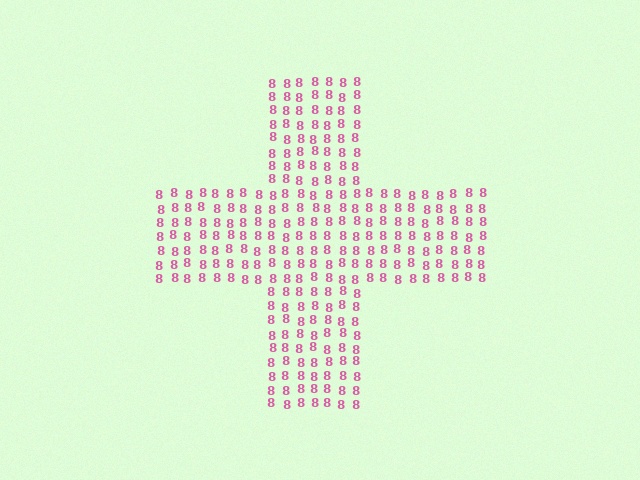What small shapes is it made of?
It is made of small digit 8's.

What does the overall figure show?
The overall figure shows a cross.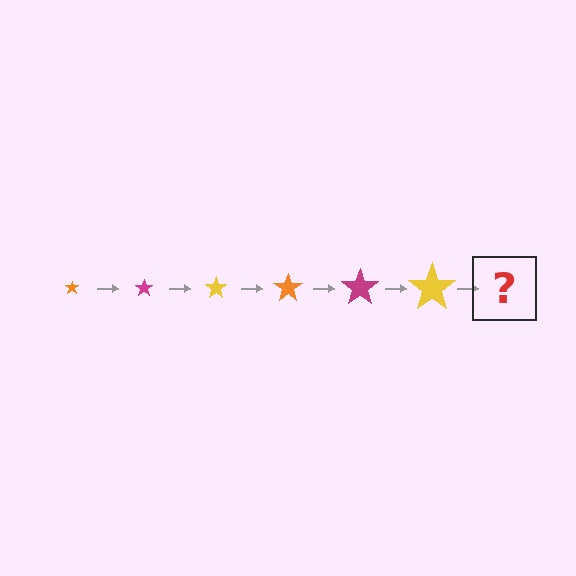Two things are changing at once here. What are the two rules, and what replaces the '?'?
The two rules are that the star grows larger each step and the color cycles through orange, magenta, and yellow. The '?' should be an orange star, larger than the previous one.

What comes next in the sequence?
The next element should be an orange star, larger than the previous one.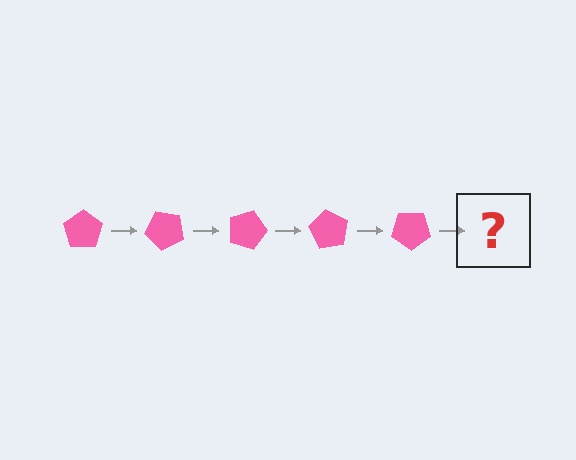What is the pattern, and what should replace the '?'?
The pattern is that the pentagon rotates 45 degrees each step. The '?' should be a pink pentagon rotated 225 degrees.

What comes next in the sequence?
The next element should be a pink pentagon rotated 225 degrees.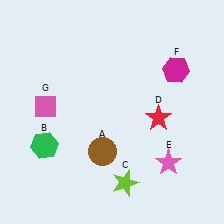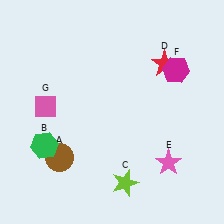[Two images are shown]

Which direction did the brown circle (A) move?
The brown circle (A) moved left.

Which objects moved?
The objects that moved are: the brown circle (A), the red star (D).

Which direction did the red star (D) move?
The red star (D) moved up.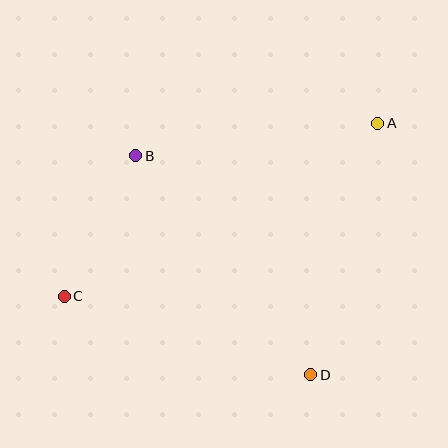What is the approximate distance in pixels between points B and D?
The distance between B and D is approximately 280 pixels.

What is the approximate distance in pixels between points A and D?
The distance between A and D is approximately 260 pixels.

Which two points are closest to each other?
Points B and C are closest to each other.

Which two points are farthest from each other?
Points A and C are farthest from each other.